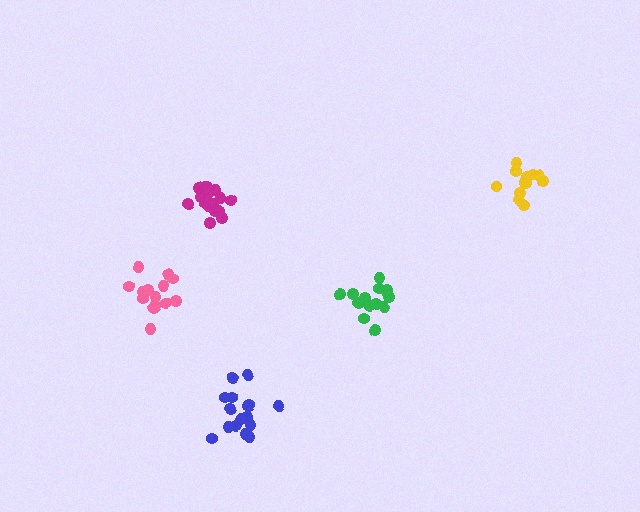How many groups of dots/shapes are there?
There are 5 groups.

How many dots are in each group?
Group 1: 16 dots, Group 2: 13 dots, Group 3: 15 dots, Group 4: 17 dots, Group 5: 15 dots (76 total).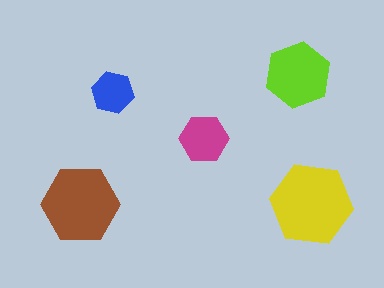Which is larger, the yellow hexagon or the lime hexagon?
The yellow one.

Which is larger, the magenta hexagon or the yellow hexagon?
The yellow one.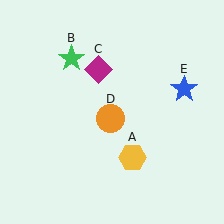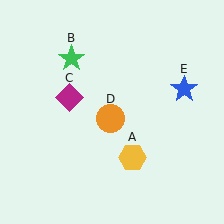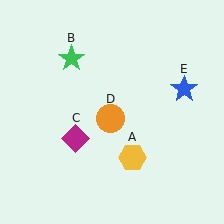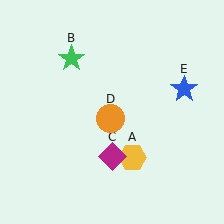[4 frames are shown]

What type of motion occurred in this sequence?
The magenta diamond (object C) rotated counterclockwise around the center of the scene.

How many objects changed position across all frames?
1 object changed position: magenta diamond (object C).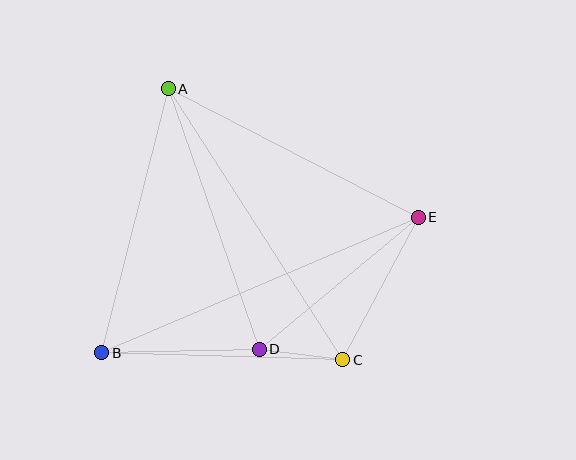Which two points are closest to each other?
Points C and D are closest to each other.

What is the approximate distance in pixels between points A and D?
The distance between A and D is approximately 276 pixels.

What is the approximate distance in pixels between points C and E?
The distance between C and E is approximately 162 pixels.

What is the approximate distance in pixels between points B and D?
The distance between B and D is approximately 158 pixels.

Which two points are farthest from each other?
Points B and E are farthest from each other.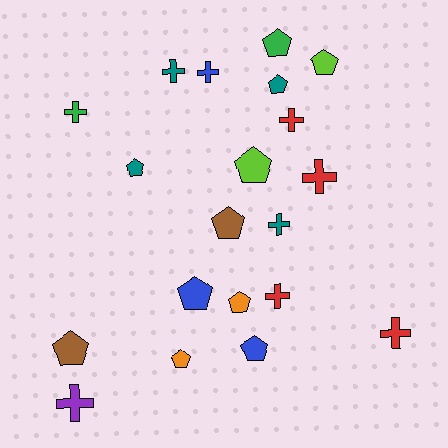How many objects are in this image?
There are 20 objects.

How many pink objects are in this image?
There are no pink objects.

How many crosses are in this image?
There are 9 crosses.